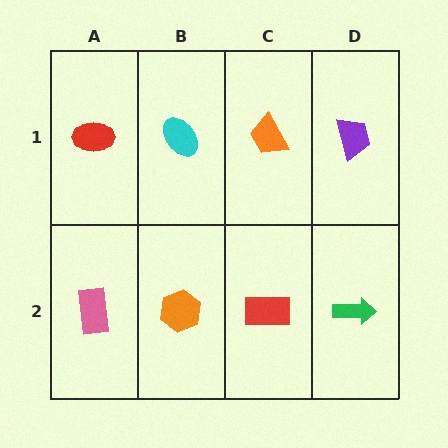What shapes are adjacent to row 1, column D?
A green arrow (row 2, column D), an orange trapezoid (row 1, column C).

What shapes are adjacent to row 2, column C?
An orange trapezoid (row 1, column C), an orange hexagon (row 2, column B), a green arrow (row 2, column D).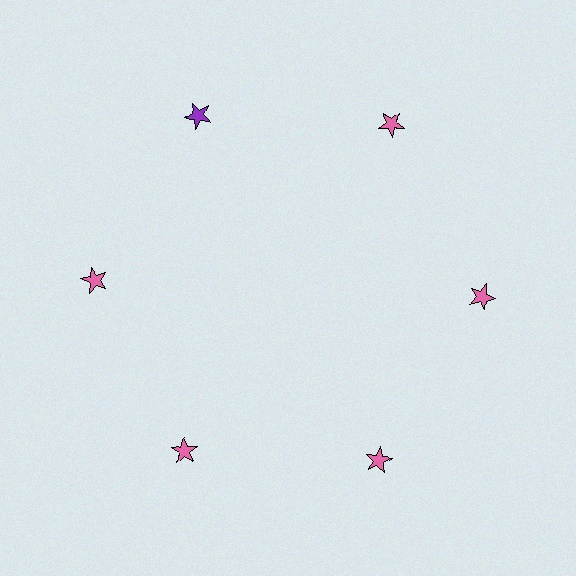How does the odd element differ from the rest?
It has a different color: purple instead of pink.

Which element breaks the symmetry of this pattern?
The purple star at roughly the 11 o'clock position breaks the symmetry. All other shapes are pink stars.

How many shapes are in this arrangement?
There are 6 shapes arranged in a ring pattern.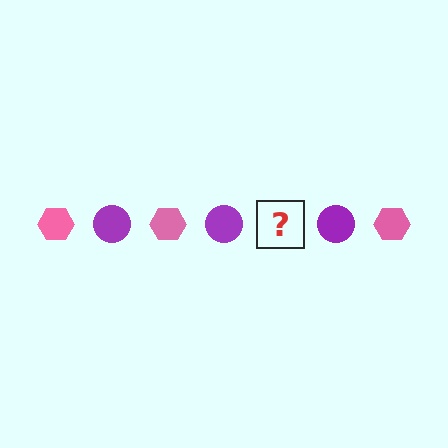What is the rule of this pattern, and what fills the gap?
The rule is that the pattern alternates between pink hexagon and purple circle. The gap should be filled with a pink hexagon.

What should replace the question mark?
The question mark should be replaced with a pink hexagon.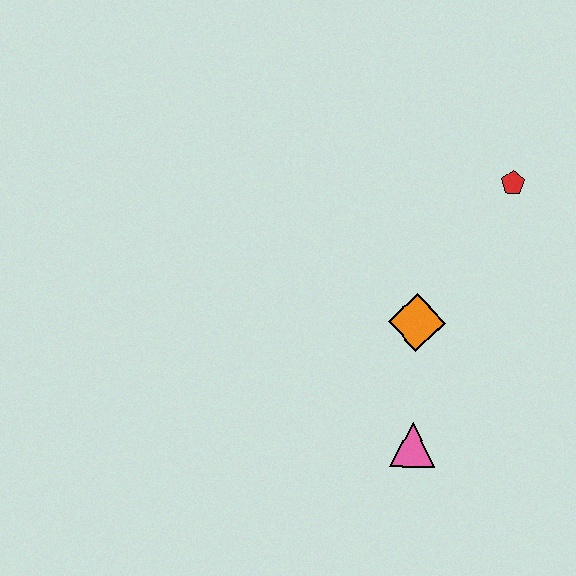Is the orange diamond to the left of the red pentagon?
Yes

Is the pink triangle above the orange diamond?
No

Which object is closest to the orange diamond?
The pink triangle is closest to the orange diamond.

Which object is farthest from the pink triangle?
The red pentagon is farthest from the pink triangle.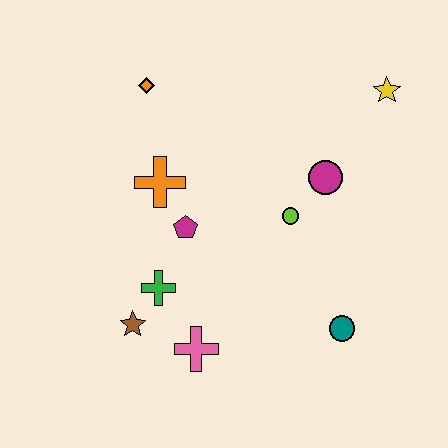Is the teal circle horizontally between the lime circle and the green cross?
No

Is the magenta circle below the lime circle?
No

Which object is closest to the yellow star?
The magenta circle is closest to the yellow star.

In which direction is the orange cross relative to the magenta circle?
The orange cross is to the left of the magenta circle.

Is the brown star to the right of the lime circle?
No